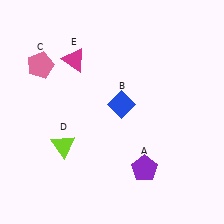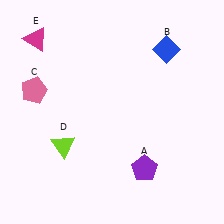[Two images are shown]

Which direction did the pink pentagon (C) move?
The pink pentagon (C) moved down.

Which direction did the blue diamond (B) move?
The blue diamond (B) moved up.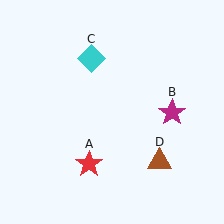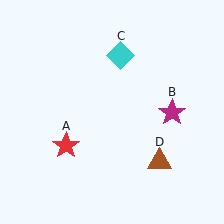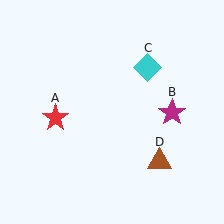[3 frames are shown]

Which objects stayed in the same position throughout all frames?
Magenta star (object B) and brown triangle (object D) remained stationary.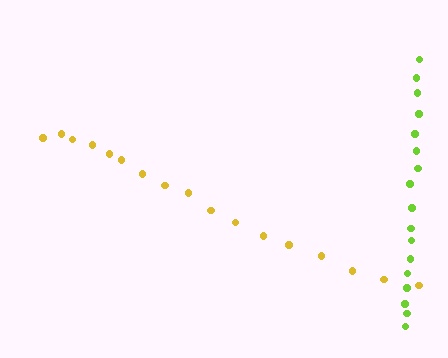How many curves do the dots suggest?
There are 2 distinct paths.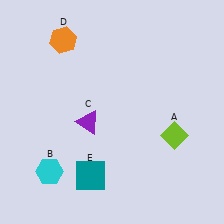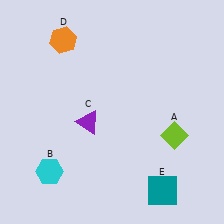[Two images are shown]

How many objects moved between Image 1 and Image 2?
1 object moved between the two images.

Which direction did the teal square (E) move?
The teal square (E) moved right.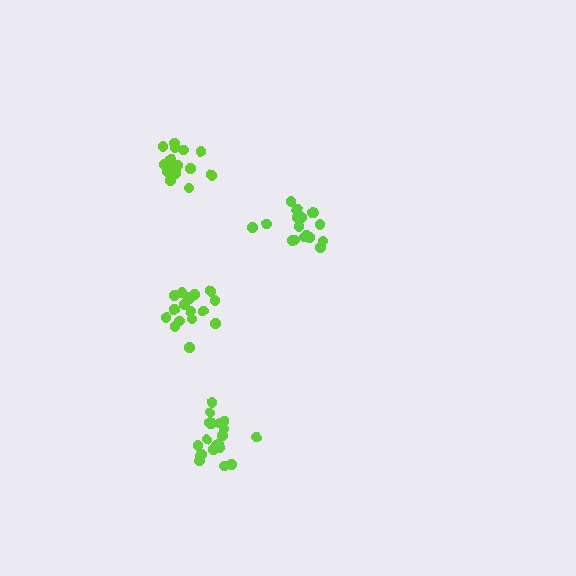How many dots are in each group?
Group 1: 17 dots, Group 2: 18 dots, Group 3: 17 dots, Group 4: 21 dots (73 total).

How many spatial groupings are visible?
There are 4 spatial groupings.